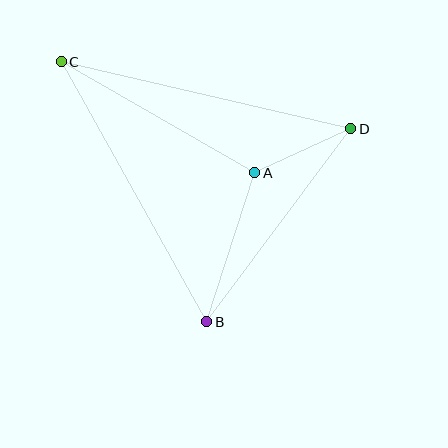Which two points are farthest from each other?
Points B and C are farthest from each other.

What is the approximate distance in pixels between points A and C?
The distance between A and C is approximately 223 pixels.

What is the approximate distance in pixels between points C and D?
The distance between C and D is approximately 297 pixels.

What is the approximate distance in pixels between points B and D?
The distance between B and D is approximately 240 pixels.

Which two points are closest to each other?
Points A and D are closest to each other.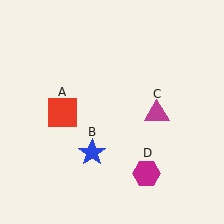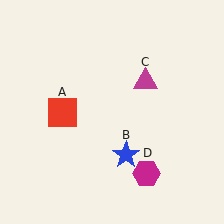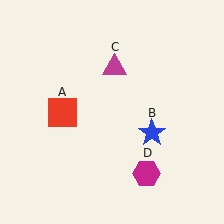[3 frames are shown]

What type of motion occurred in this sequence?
The blue star (object B), magenta triangle (object C) rotated counterclockwise around the center of the scene.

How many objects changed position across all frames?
2 objects changed position: blue star (object B), magenta triangle (object C).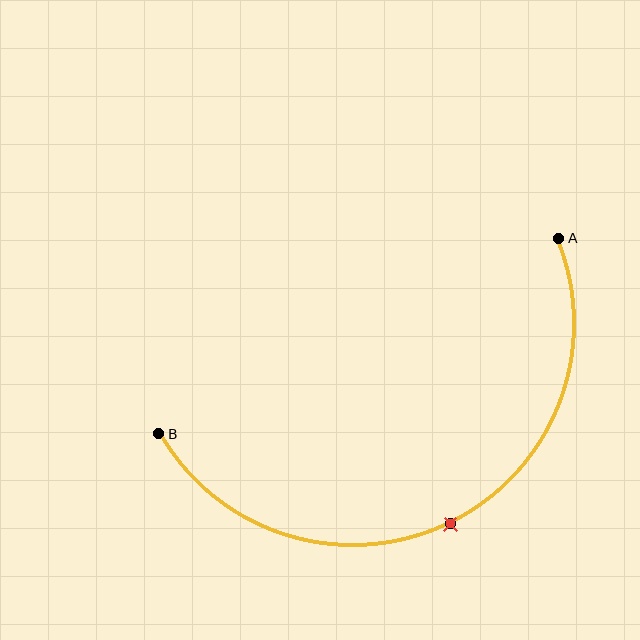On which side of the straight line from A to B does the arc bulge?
The arc bulges below the straight line connecting A and B.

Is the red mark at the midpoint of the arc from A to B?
Yes. The red mark lies on the arc at equal arc-length from both A and B — it is the arc midpoint.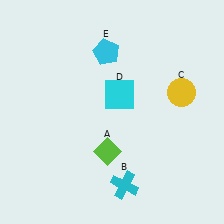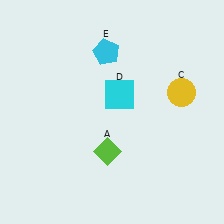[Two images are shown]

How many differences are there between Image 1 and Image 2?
There is 1 difference between the two images.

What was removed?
The cyan cross (B) was removed in Image 2.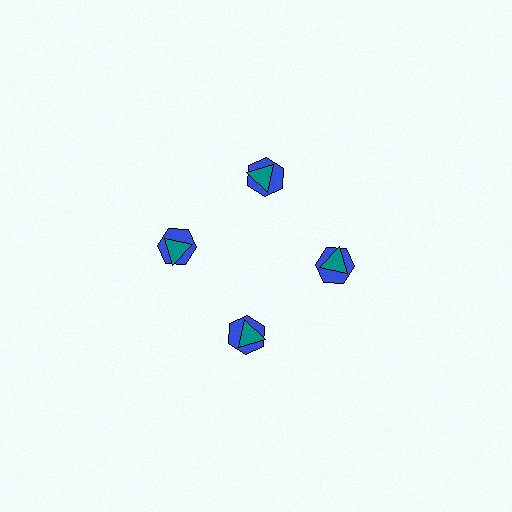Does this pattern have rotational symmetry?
Yes, this pattern has 4-fold rotational symmetry. It looks the same after rotating 90 degrees around the center.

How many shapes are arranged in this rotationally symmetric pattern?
There are 8 shapes, arranged in 4 groups of 2.